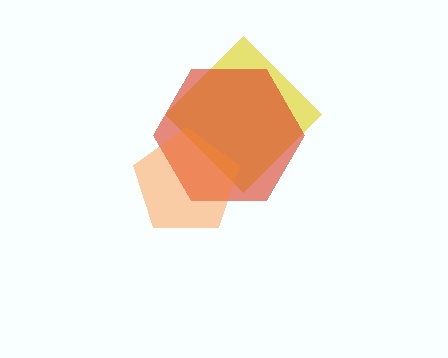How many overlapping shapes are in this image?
There are 3 overlapping shapes in the image.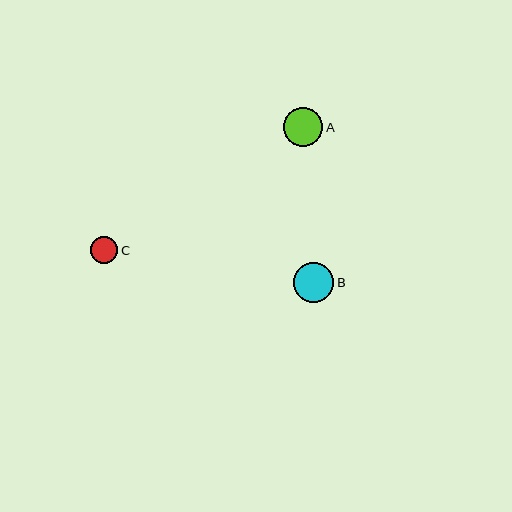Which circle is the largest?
Circle B is the largest with a size of approximately 40 pixels.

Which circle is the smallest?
Circle C is the smallest with a size of approximately 27 pixels.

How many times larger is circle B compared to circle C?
Circle B is approximately 1.5 times the size of circle C.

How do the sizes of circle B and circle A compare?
Circle B and circle A are approximately the same size.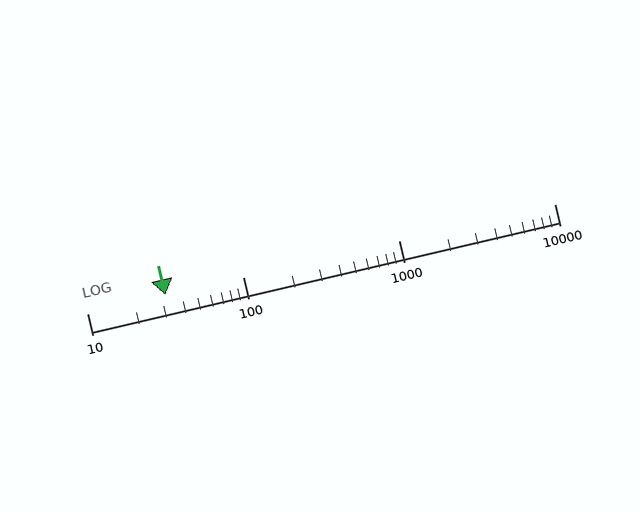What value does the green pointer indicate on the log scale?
The pointer indicates approximately 32.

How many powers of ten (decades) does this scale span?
The scale spans 3 decades, from 10 to 10000.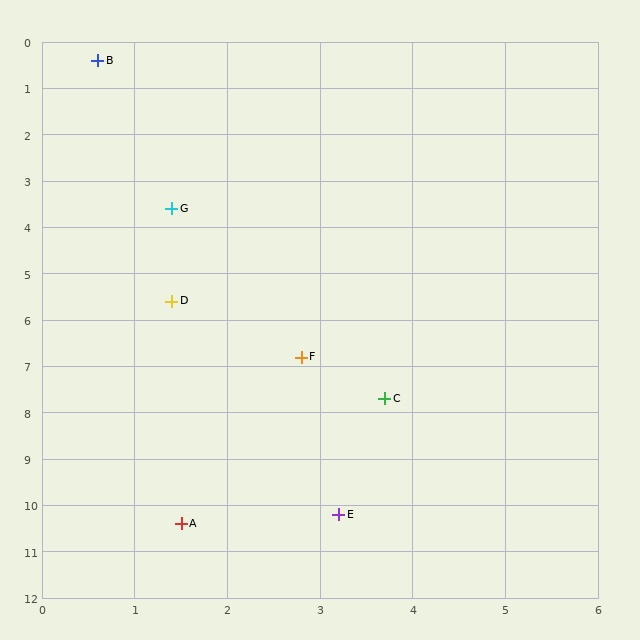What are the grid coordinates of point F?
Point F is at approximately (2.8, 6.8).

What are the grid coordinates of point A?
Point A is at approximately (1.5, 10.4).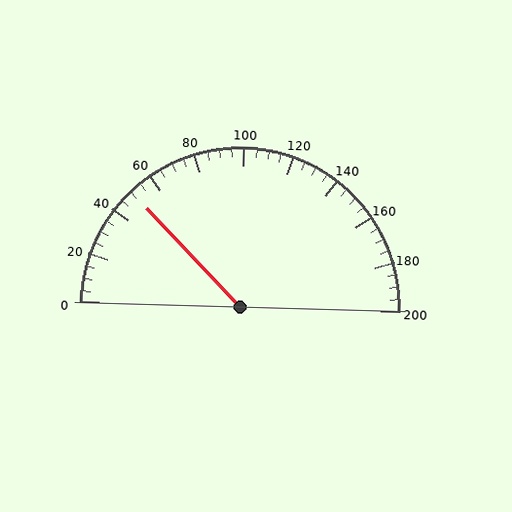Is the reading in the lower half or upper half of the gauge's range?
The reading is in the lower half of the range (0 to 200).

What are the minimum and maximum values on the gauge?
The gauge ranges from 0 to 200.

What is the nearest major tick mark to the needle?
The nearest major tick mark is 40.